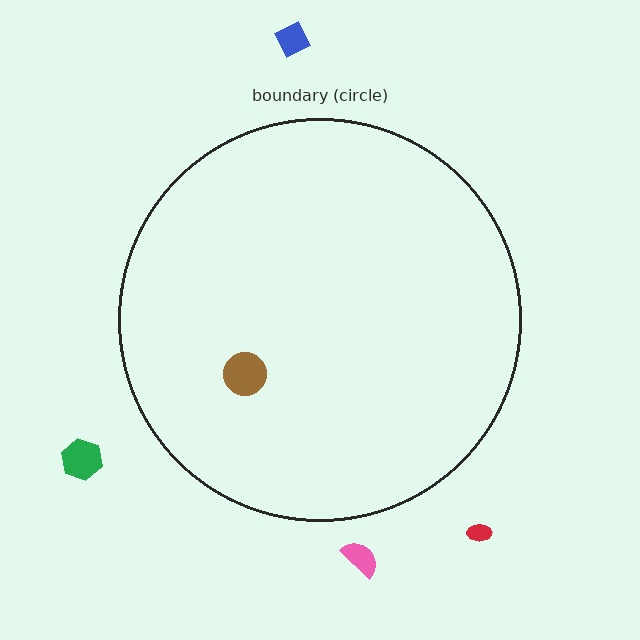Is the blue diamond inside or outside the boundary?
Outside.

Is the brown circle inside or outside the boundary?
Inside.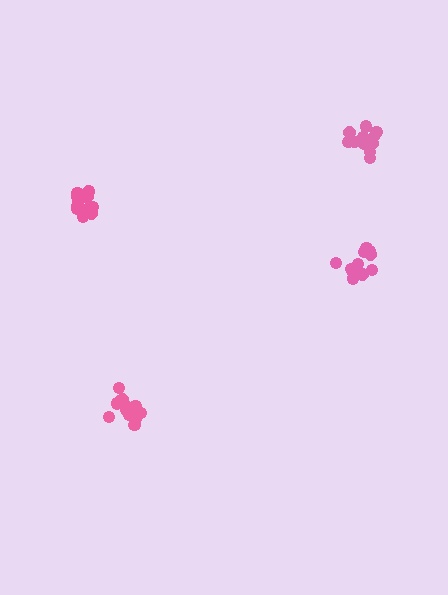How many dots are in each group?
Group 1: 13 dots, Group 2: 15 dots, Group 3: 11 dots, Group 4: 12 dots (51 total).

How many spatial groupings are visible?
There are 4 spatial groupings.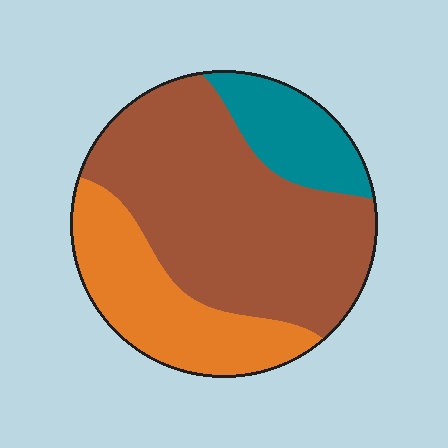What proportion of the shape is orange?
Orange covers 27% of the shape.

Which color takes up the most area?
Brown, at roughly 60%.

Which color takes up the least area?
Teal, at roughly 15%.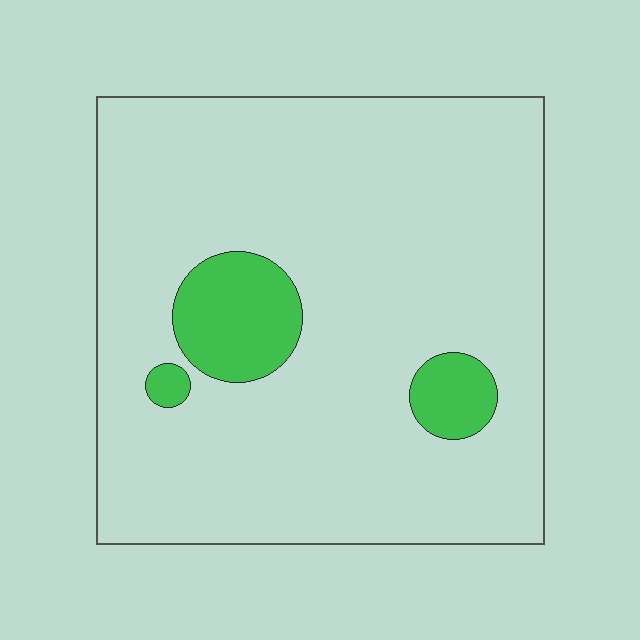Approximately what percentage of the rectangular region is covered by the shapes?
Approximately 10%.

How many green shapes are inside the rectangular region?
3.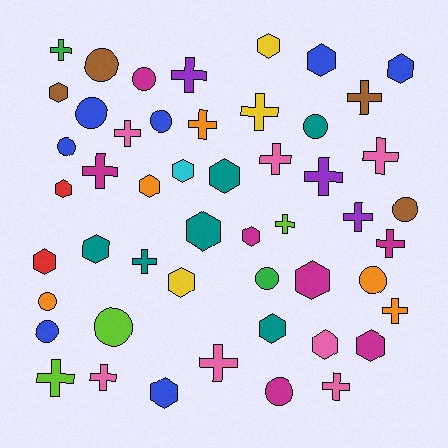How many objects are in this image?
There are 50 objects.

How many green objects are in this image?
There are 2 green objects.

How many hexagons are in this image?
There are 18 hexagons.